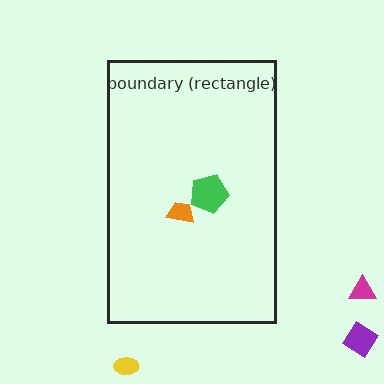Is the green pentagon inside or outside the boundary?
Inside.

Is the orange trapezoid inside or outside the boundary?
Inside.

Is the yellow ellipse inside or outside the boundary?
Outside.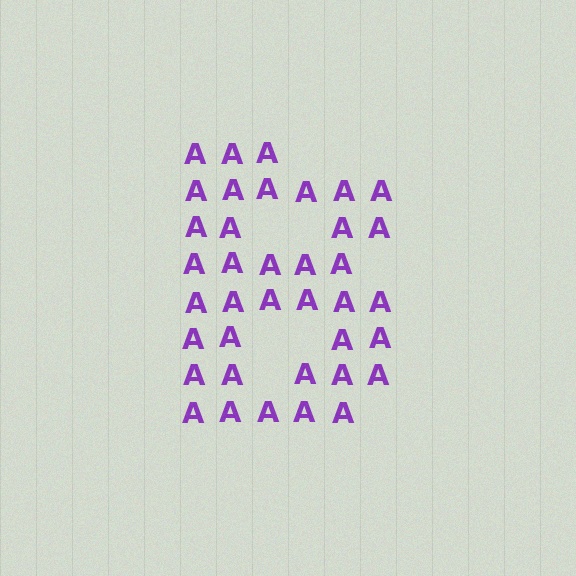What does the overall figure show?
The overall figure shows the letter B.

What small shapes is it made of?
It is made of small letter A's.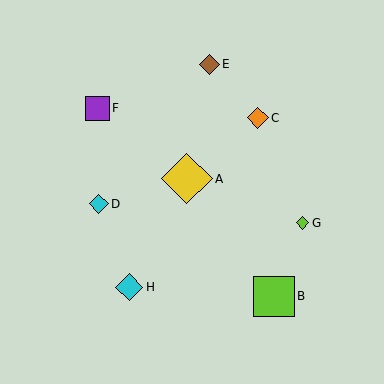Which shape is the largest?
The yellow diamond (labeled A) is the largest.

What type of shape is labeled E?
Shape E is a brown diamond.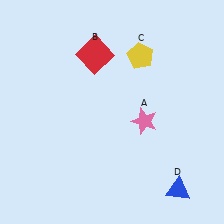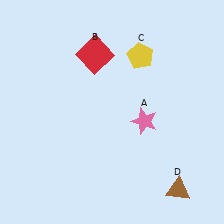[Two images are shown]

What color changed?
The triangle (D) changed from blue in Image 1 to brown in Image 2.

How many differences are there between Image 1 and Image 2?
There is 1 difference between the two images.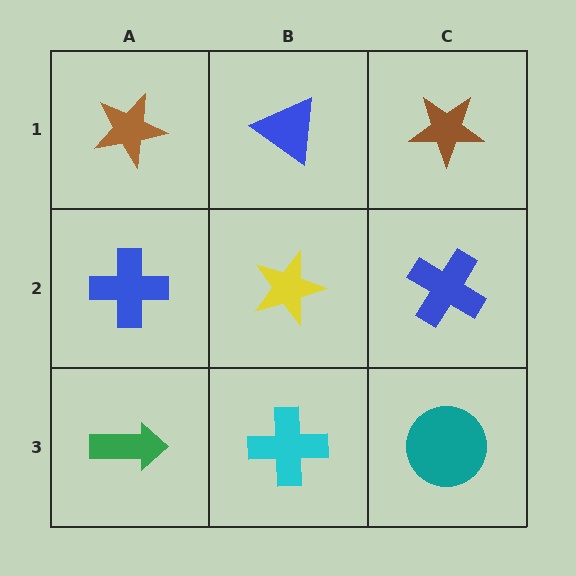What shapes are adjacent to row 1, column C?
A blue cross (row 2, column C), a blue triangle (row 1, column B).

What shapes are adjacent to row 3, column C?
A blue cross (row 2, column C), a cyan cross (row 3, column B).